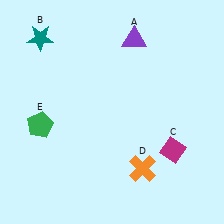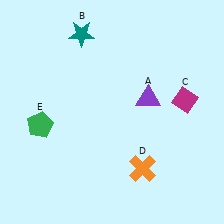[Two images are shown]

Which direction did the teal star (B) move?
The teal star (B) moved right.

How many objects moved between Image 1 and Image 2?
3 objects moved between the two images.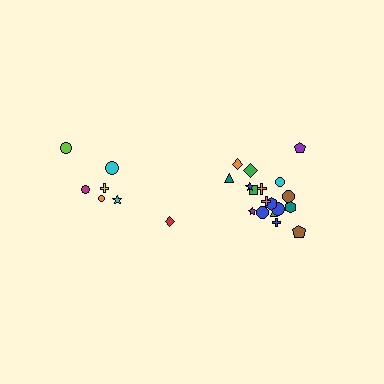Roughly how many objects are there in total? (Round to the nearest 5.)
Roughly 25 objects in total.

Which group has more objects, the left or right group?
The right group.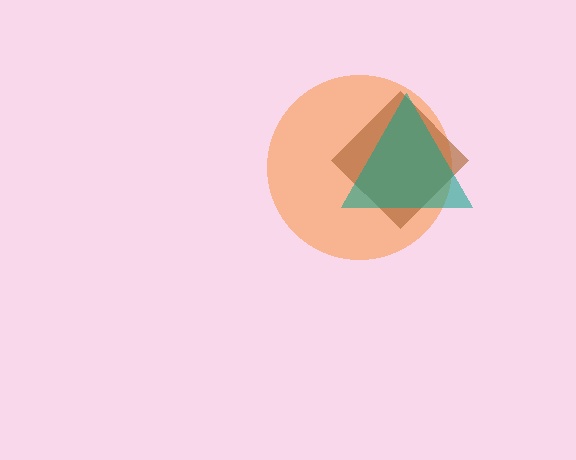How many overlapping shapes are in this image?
There are 3 overlapping shapes in the image.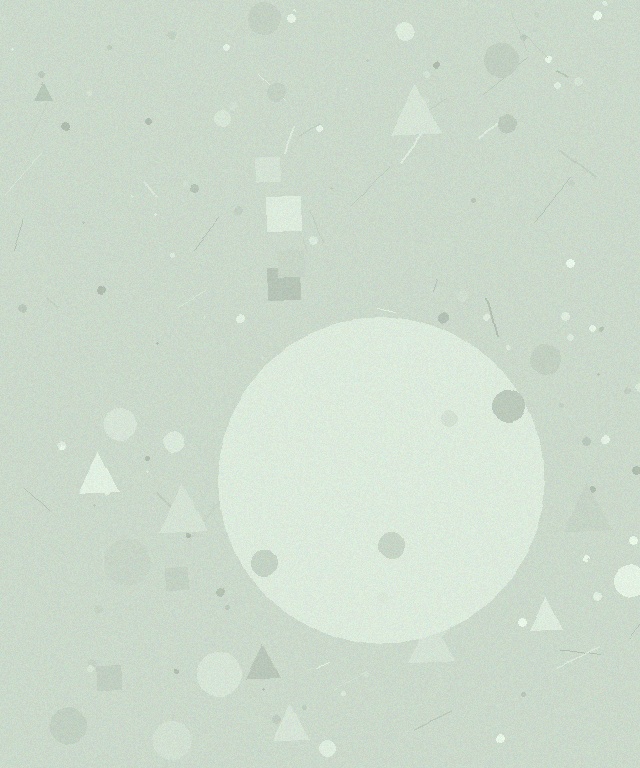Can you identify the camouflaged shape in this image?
The camouflaged shape is a circle.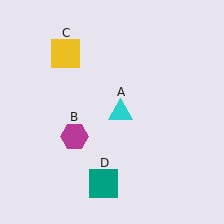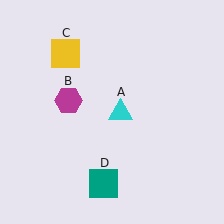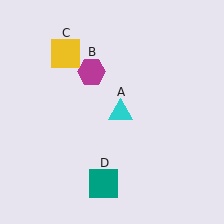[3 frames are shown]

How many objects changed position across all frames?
1 object changed position: magenta hexagon (object B).